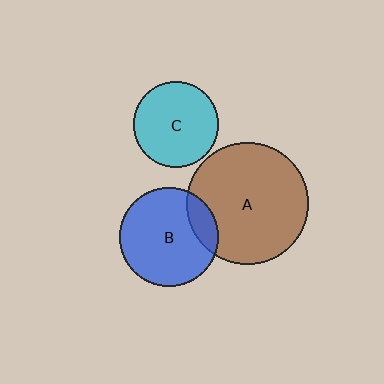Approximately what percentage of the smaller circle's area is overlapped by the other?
Approximately 15%.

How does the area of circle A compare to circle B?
Approximately 1.5 times.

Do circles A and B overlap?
Yes.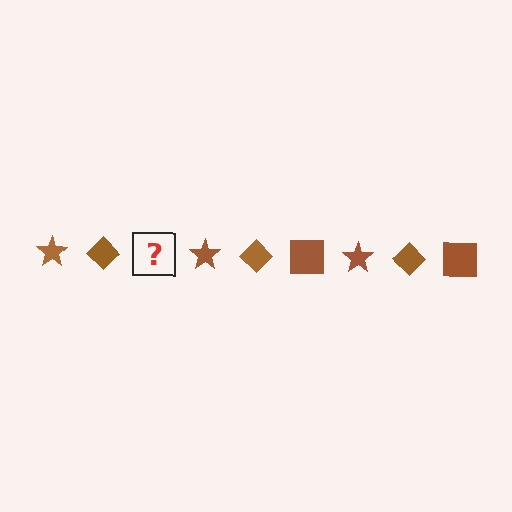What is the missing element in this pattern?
The missing element is a brown square.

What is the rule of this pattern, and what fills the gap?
The rule is that the pattern cycles through star, diamond, square shapes in brown. The gap should be filled with a brown square.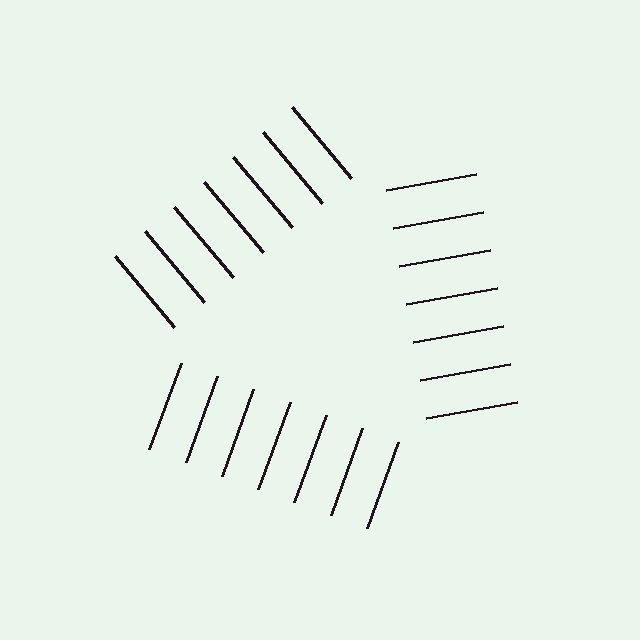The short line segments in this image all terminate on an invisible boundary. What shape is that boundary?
An illusory triangle — the line segments terminate on its edges but no continuous stroke is drawn.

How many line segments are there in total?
21 — 7 along each of the 3 edges.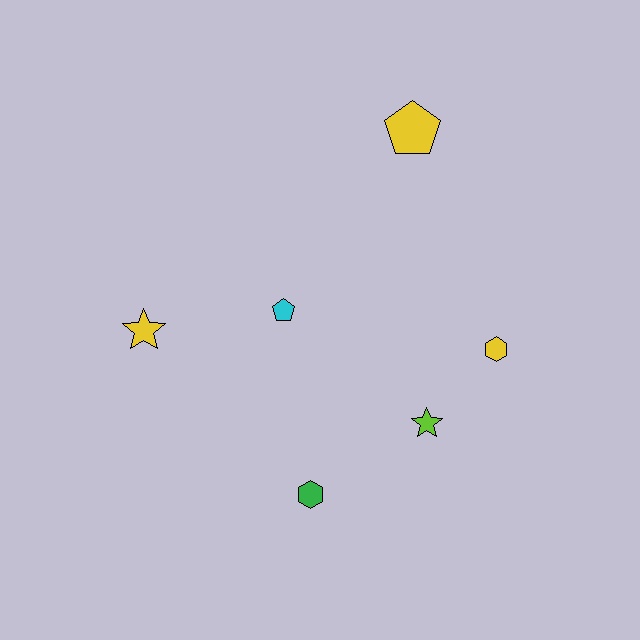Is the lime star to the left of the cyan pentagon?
No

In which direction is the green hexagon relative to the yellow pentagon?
The green hexagon is below the yellow pentagon.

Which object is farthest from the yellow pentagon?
The green hexagon is farthest from the yellow pentagon.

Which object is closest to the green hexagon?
The lime star is closest to the green hexagon.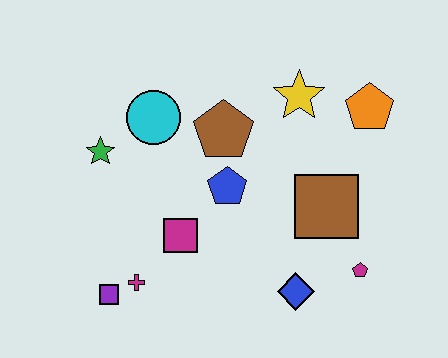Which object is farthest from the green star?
The magenta pentagon is farthest from the green star.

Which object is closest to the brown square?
The magenta pentagon is closest to the brown square.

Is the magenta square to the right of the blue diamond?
No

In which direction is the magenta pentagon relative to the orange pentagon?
The magenta pentagon is below the orange pentagon.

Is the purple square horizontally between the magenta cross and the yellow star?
No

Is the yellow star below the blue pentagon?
No